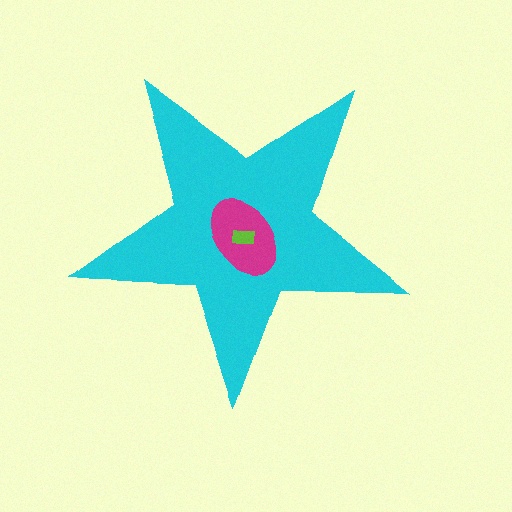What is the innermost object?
The lime rectangle.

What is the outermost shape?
The cyan star.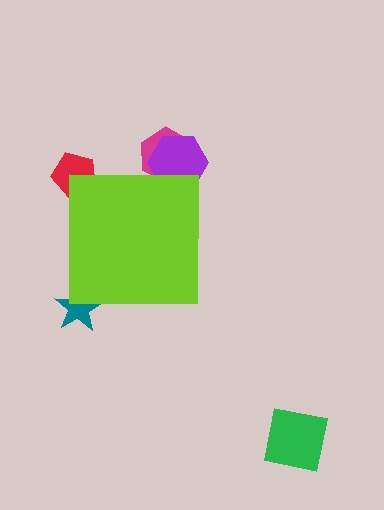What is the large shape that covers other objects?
A lime square.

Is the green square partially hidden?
No, the green square is fully visible.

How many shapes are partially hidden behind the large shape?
4 shapes are partially hidden.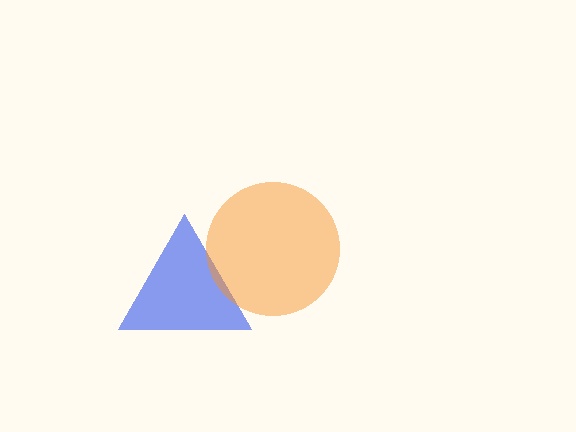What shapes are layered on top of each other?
The layered shapes are: a blue triangle, an orange circle.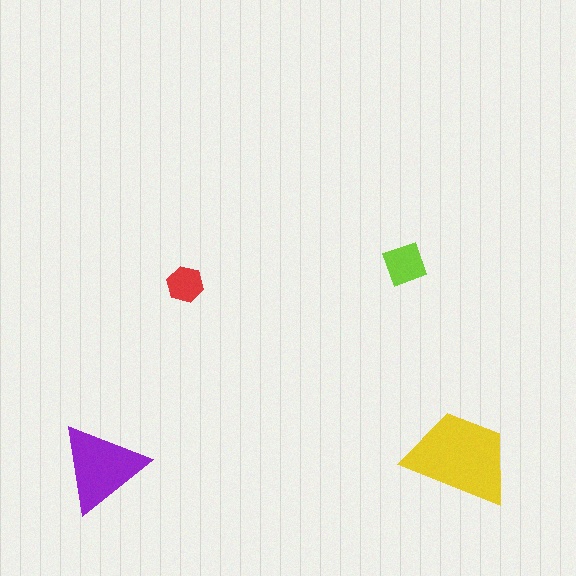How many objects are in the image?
There are 4 objects in the image.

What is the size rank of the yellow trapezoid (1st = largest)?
1st.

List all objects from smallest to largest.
The red hexagon, the lime diamond, the purple triangle, the yellow trapezoid.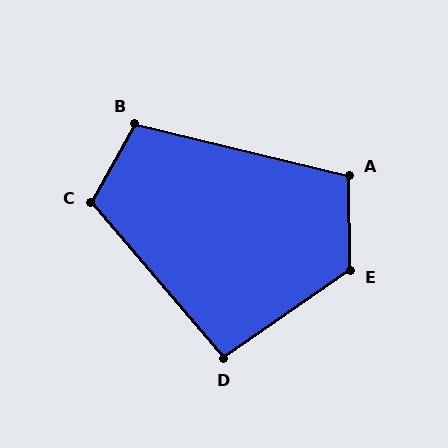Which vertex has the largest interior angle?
E, at approximately 124 degrees.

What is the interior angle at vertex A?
Approximately 104 degrees (obtuse).